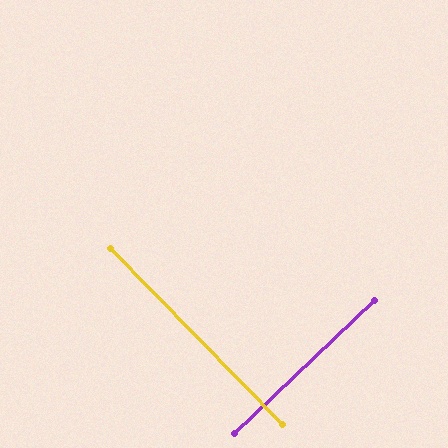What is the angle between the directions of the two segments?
Approximately 89 degrees.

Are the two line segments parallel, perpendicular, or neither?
Perpendicular — they meet at approximately 89°.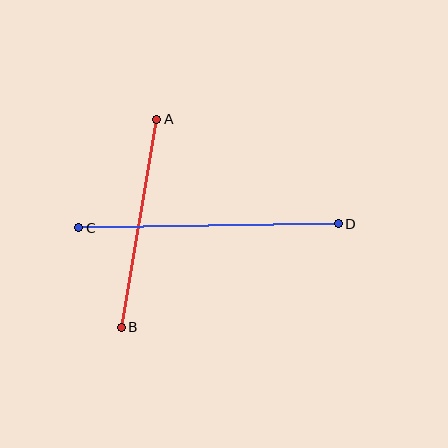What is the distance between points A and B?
The distance is approximately 211 pixels.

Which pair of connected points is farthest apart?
Points C and D are farthest apart.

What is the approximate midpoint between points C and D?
The midpoint is at approximately (209, 226) pixels.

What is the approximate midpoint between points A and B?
The midpoint is at approximately (139, 223) pixels.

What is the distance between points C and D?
The distance is approximately 259 pixels.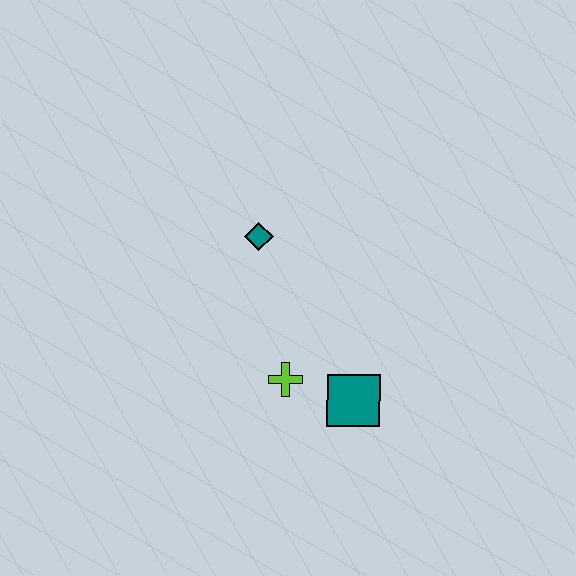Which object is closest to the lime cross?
The teal square is closest to the lime cross.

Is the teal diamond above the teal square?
Yes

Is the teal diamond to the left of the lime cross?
Yes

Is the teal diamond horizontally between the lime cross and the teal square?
No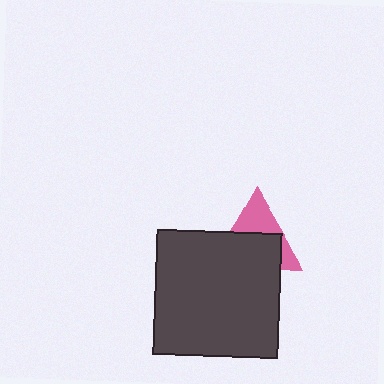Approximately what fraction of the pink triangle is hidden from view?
Roughly 59% of the pink triangle is hidden behind the dark gray square.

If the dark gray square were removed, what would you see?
You would see the complete pink triangle.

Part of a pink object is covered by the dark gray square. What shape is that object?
It is a triangle.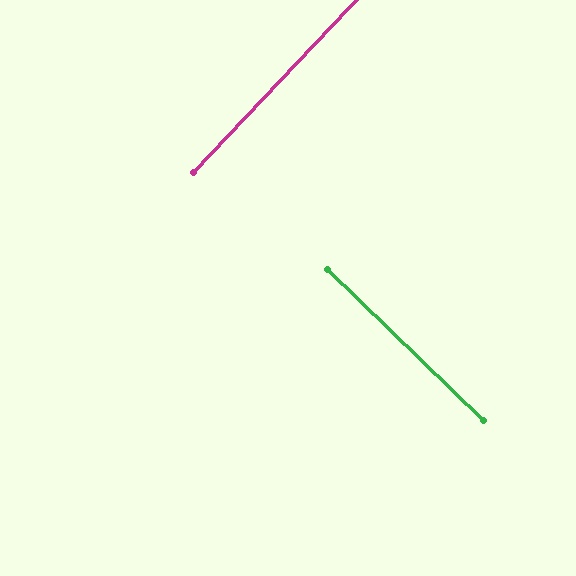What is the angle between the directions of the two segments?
Approximately 89 degrees.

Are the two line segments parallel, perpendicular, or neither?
Perpendicular — they meet at approximately 89°.